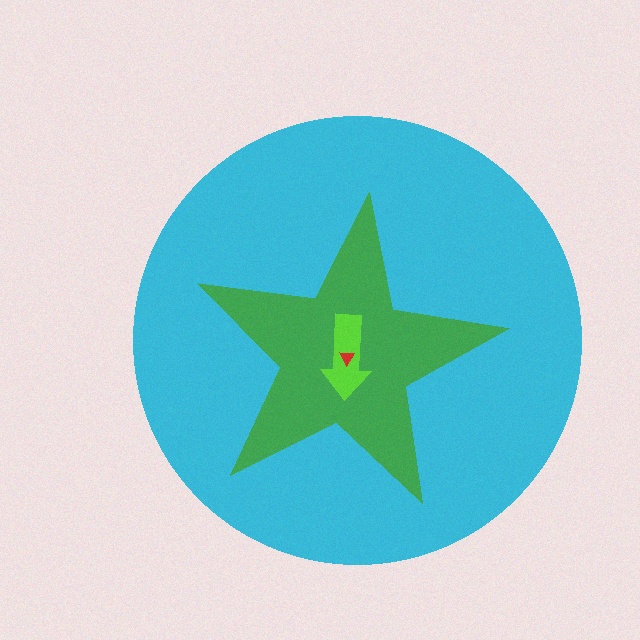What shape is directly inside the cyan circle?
The green star.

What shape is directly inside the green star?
The lime arrow.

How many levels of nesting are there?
4.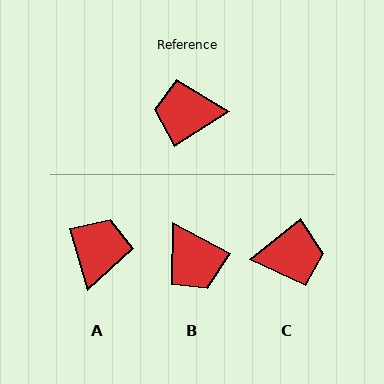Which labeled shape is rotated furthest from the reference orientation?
C, about 174 degrees away.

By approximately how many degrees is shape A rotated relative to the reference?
Approximately 106 degrees clockwise.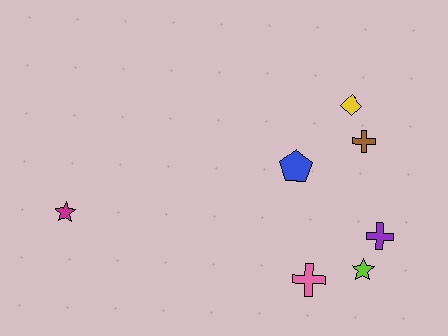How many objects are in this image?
There are 7 objects.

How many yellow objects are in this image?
There is 1 yellow object.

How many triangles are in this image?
There are no triangles.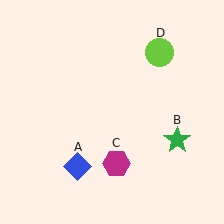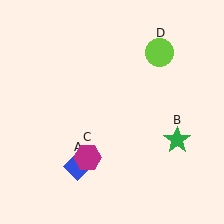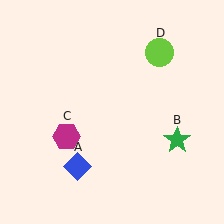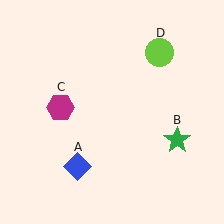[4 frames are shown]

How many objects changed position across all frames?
1 object changed position: magenta hexagon (object C).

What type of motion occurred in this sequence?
The magenta hexagon (object C) rotated clockwise around the center of the scene.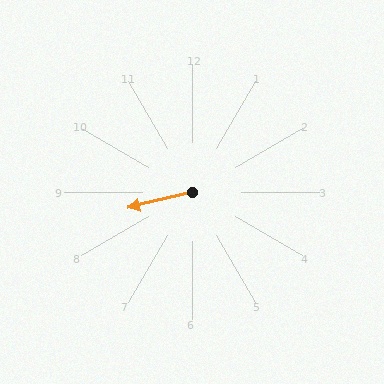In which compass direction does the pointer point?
West.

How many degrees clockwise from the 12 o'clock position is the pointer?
Approximately 256 degrees.